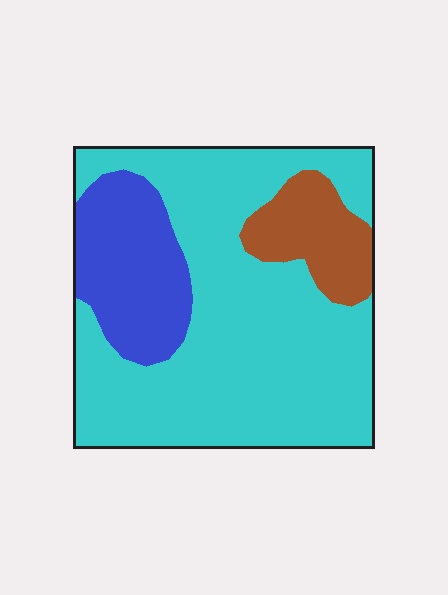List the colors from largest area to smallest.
From largest to smallest: cyan, blue, brown.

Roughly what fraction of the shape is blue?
Blue covers 19% of the shape.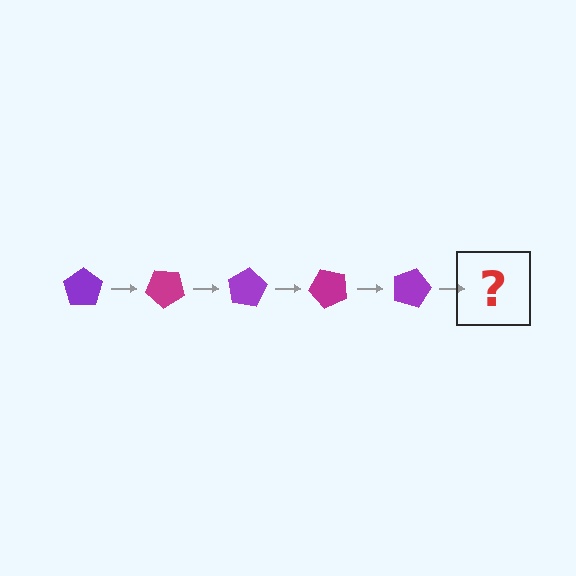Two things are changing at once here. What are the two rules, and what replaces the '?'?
The two rules are that it rotates 40 degrees each step and the color cycles through purple and magenta. The '?' should be a magenta pentagon, rotated 200 degrees from the start.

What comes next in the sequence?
The next element should be a magenta pentagon, rotated 200 degrees from the start.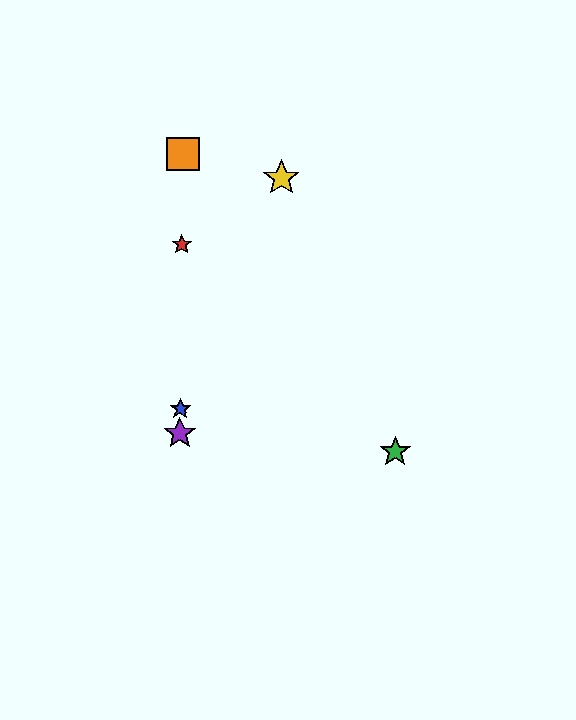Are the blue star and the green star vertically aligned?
No, the blue star is at x≈180 and the green star is at x≈395.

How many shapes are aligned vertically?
4 shapes (the red star, the blue star, the purple star, the orange square) are aligned vertically.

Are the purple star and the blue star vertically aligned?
Yes, both are at x≈180.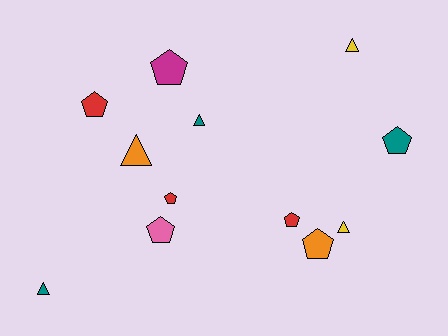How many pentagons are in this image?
There are 7 pentagons.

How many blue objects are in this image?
There are no blue objects.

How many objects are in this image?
There are 12 objects.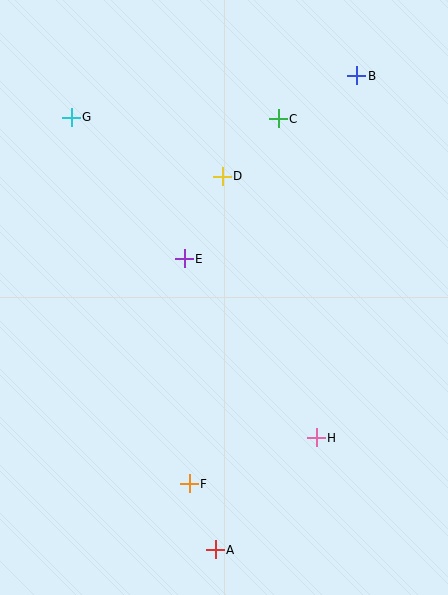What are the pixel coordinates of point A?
Point A is at (215, 550).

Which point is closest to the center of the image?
Point E at (184, 259) is closest to the center.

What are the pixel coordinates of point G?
Point G is at (71, 117).